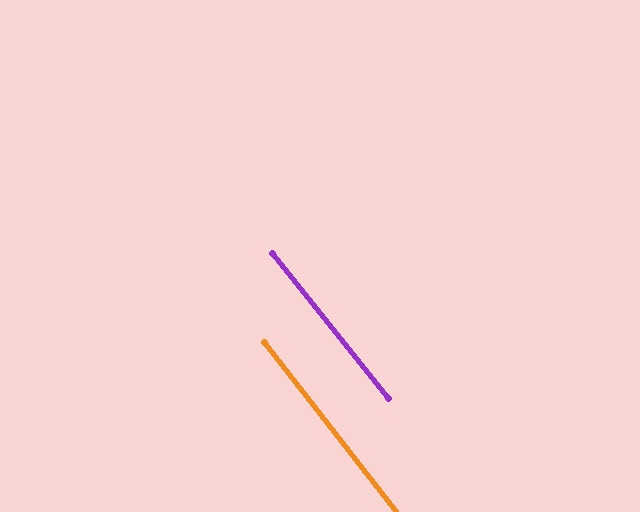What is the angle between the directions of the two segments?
Approximately 1 degree.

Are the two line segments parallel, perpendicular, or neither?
Parallel — their directions differ by only 0.7°.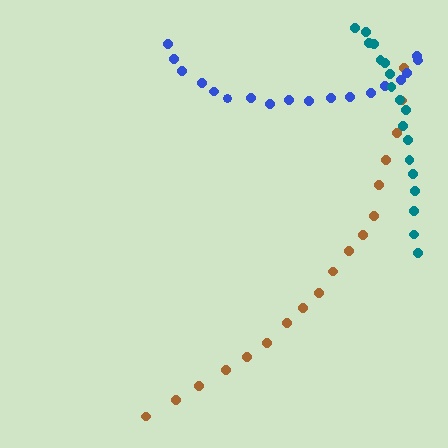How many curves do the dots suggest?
There are 3 distinct paths.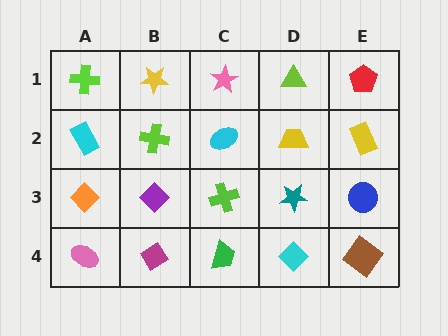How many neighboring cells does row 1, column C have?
3.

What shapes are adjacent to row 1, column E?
A yellow rectangle (row 2, column E), a lime triangle (row 1, column D).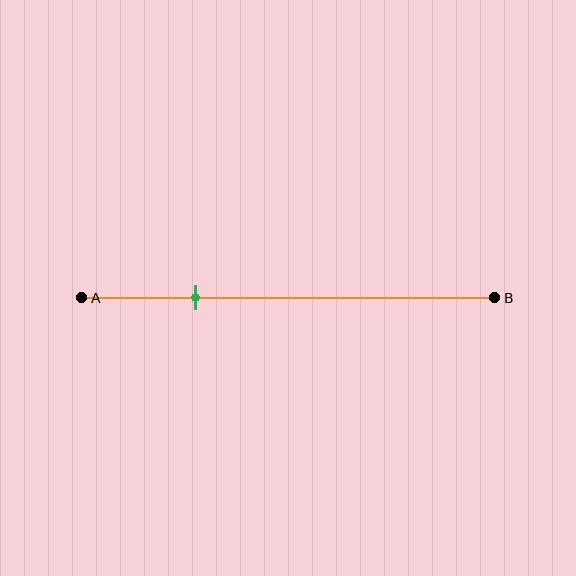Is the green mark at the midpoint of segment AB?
No, the mark is at about 25% from A, not at the 50% midpoint.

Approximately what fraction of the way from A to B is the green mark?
The green mark is approximately 25% of the way from A to B.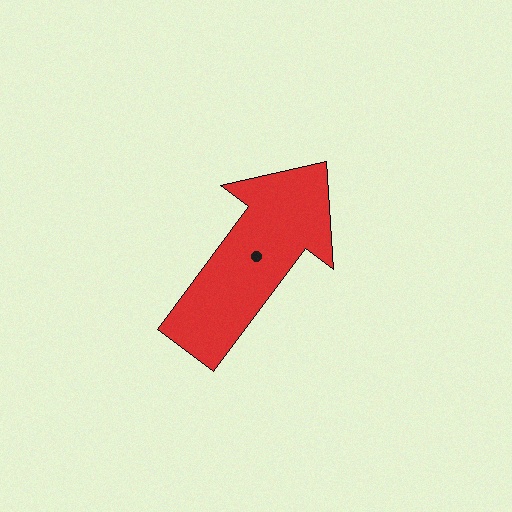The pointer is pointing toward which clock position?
Roughly 1 o'clock.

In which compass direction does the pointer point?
Northeast.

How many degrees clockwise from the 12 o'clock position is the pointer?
Approximately 37 degrees.